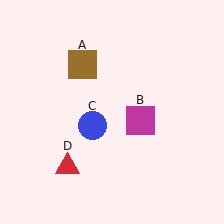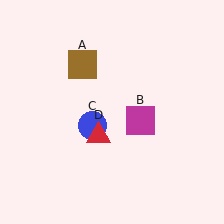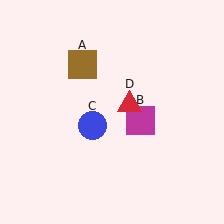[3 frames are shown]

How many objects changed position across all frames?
1 object changed position: red triangle (object D).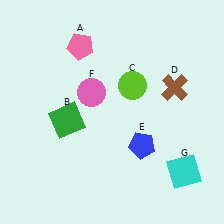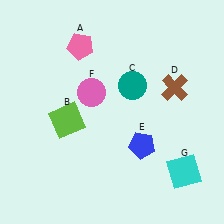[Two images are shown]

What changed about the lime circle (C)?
In Image 1, C is lime. In Image 2, it changed to teal.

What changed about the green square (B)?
In Image 1, B is green. In Image 2, it changed to lime.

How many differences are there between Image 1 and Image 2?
There are 2 differences between the two images.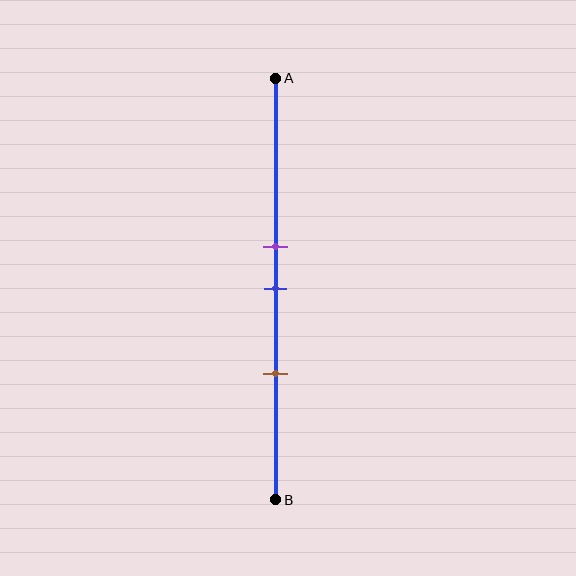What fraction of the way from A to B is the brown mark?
The brown mark is approximately 70% (0.7) of the way from A to B.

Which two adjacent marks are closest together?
The purple and blue marks are the closest adjacent pair.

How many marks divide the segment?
There are 3 marks dividing the segment.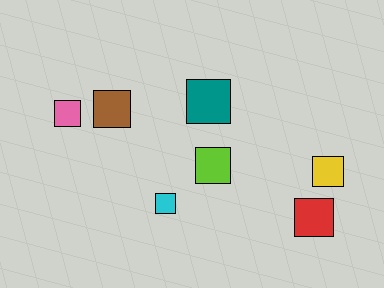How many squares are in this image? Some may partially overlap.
There are 7 squares.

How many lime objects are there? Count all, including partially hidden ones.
There is 1 lime object.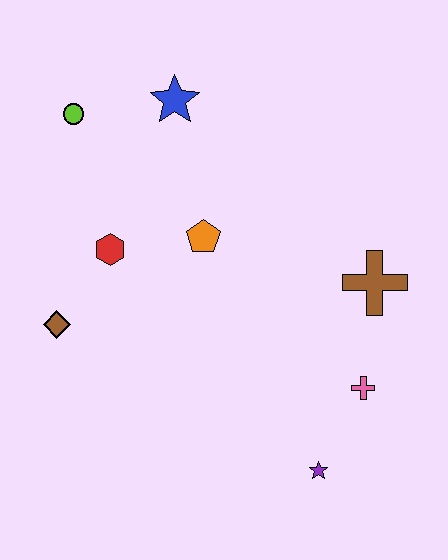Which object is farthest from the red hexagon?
The purple star is farthest from the red hexagon.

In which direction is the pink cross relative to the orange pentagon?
The pink cross is to the right of the orange pentagon.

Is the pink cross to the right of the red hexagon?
Yes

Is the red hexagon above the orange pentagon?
No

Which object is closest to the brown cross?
The pink cross is closest to the brown cross.